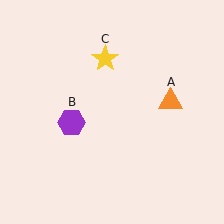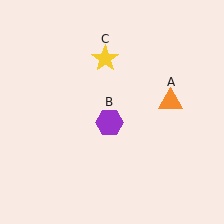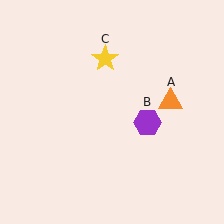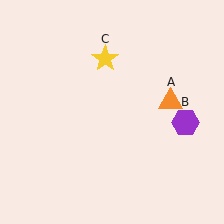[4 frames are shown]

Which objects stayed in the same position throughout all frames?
Orange triangle (object A) and yellow star (object C) remained stationary.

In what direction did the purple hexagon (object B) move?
The purple hexagon (object B) moved right.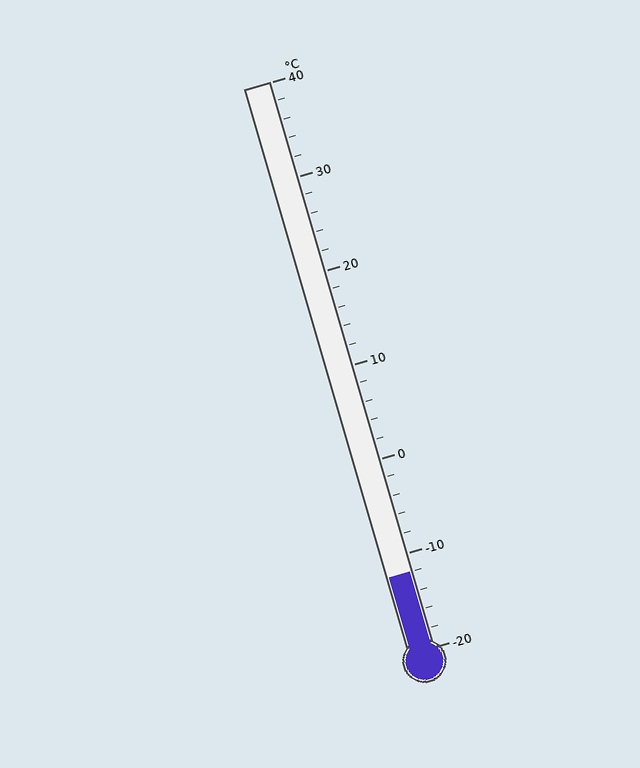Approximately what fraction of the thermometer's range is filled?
The thermometer is filled to approximately 15% of its range.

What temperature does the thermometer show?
The thermometer shows approximately -12°C.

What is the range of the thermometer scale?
The thermometer scale ranges from -20°C to 40°C.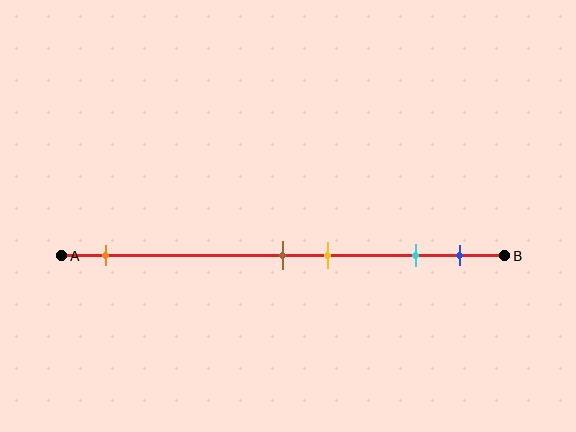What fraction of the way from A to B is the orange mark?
The orange mark is approximately 10% (0.1) of the way from A to B.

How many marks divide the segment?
There are 5 marks dividing the segment.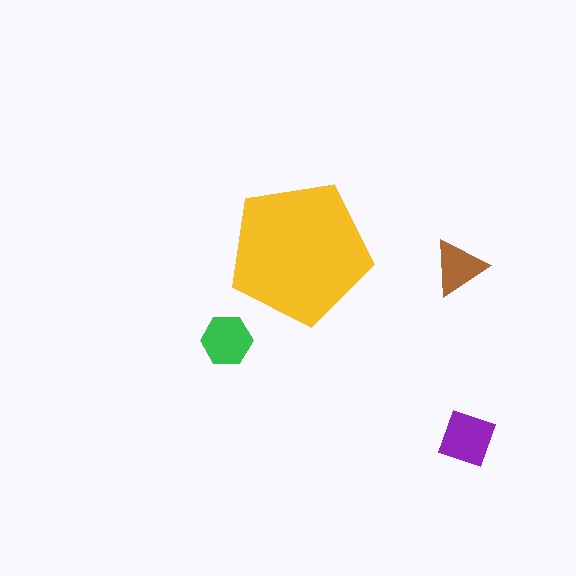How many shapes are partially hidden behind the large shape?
0 shapes are partially hidden.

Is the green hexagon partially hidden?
No, the green hexagon is fully visible.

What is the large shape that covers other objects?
A yellow pentagon.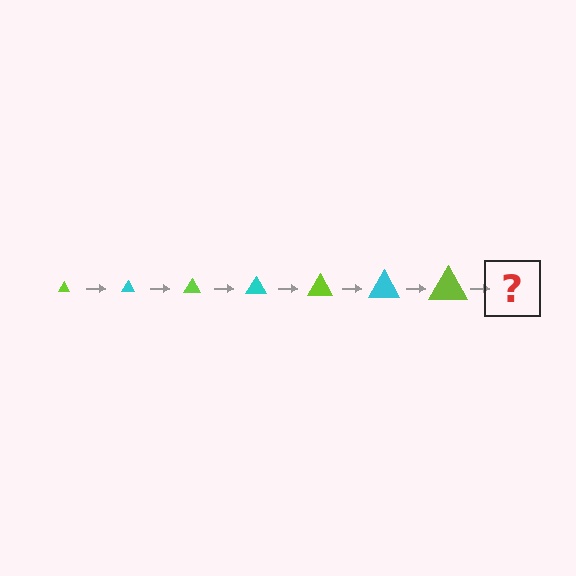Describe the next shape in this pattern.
It should be a cyan triangle, larger than the previous one.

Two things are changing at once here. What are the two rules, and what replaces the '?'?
The two rules are that the triangle grows larger each step and the color cycles through lime and cyan. The '?' should be a cyan triangle, larger than the previous one.